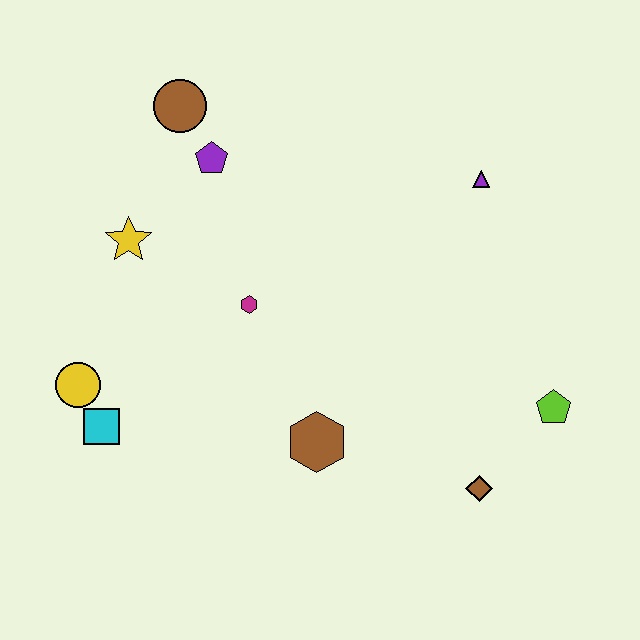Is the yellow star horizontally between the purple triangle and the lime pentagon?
No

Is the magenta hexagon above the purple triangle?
No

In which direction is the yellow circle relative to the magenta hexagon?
The yellow circle is to the left of the magenta hexagon.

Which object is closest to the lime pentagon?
The brown diamond is closest to the lime pentagon.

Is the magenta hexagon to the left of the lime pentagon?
Yes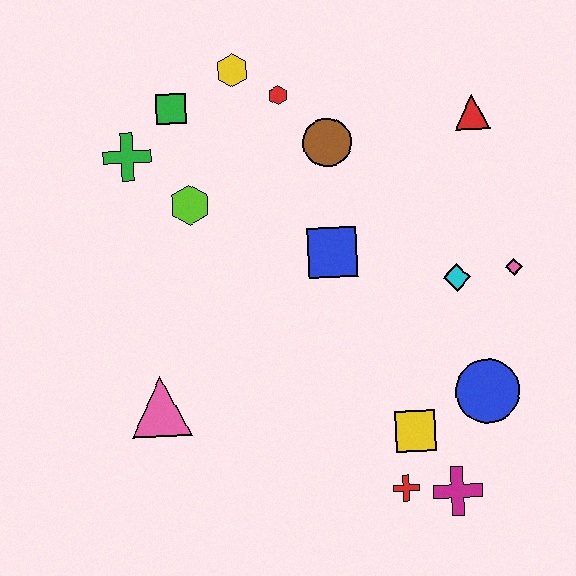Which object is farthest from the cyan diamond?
The green cross is farthest from the cyan diamond.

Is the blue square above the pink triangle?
Yes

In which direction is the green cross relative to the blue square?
The green cross is to the left of the blue square.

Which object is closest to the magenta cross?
The red cross is closest to the magenta cross.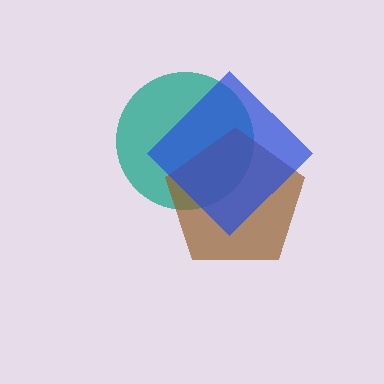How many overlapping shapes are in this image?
There are 3 overlapping shapes in the image.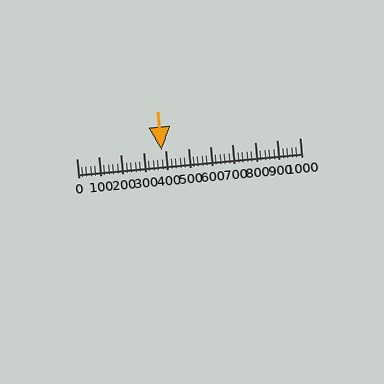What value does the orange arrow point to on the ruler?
The orange arrow points to approximately 380.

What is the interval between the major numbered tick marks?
The major tick marks are spaced 100 units apart.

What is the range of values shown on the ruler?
The ruler shows values from 0 to 1000.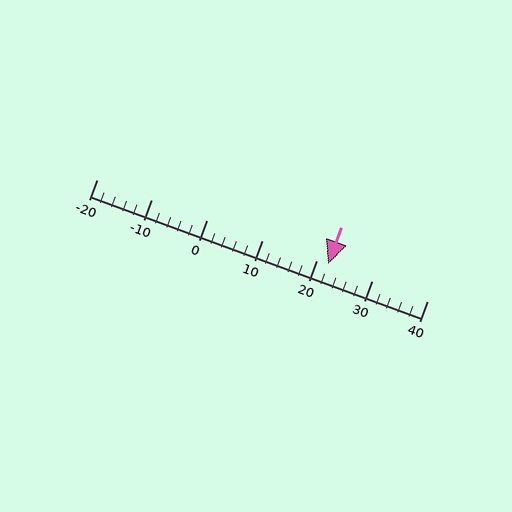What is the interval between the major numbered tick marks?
The major tick marks are spaced 10 units apart.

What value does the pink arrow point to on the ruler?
The pink arrow points to approximately 22.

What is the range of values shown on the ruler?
The ruler shows values from -20 to 40.